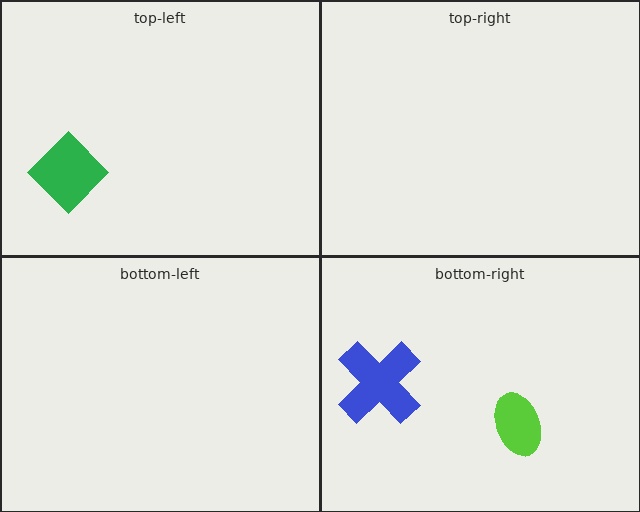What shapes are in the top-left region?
The green diamond.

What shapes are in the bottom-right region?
The blue cross, the lime ellipse.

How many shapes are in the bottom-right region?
2.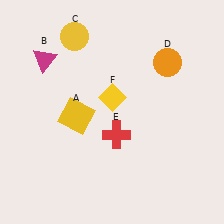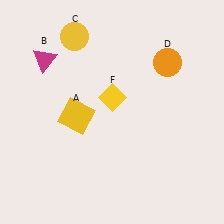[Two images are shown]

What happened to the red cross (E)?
The red cross (E) was removed in Image 2. It was in the bottom-right area of Image 1.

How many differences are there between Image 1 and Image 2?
There is 1 difference between the two images.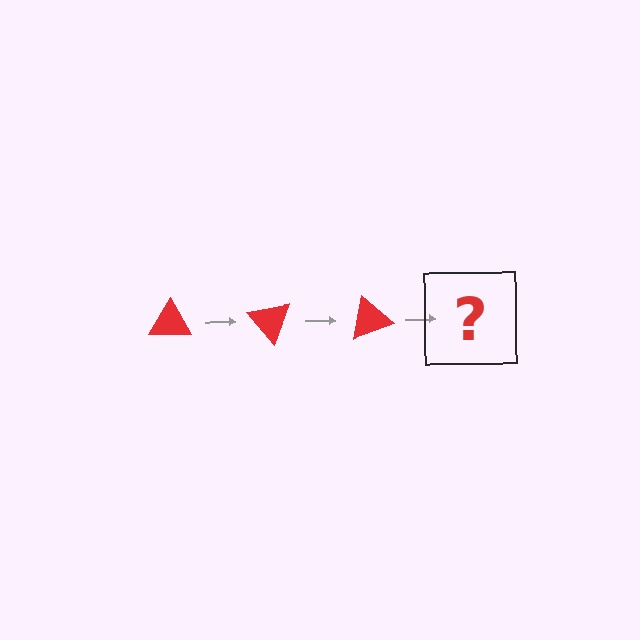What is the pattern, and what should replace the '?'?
The pattern is that the triangle rotates 50 degrees each step. The '?' should be a red triangle rotated 150 degrees.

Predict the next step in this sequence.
The next step is a red triangle rotated 150 degrees.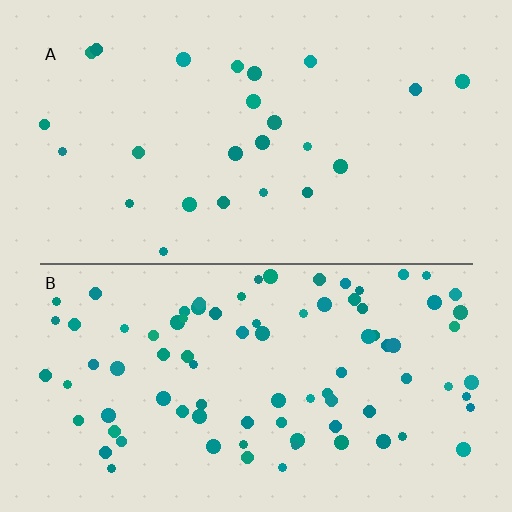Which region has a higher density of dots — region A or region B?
B (the bottom).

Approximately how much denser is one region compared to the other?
Approximately 3.6× — region B over region A.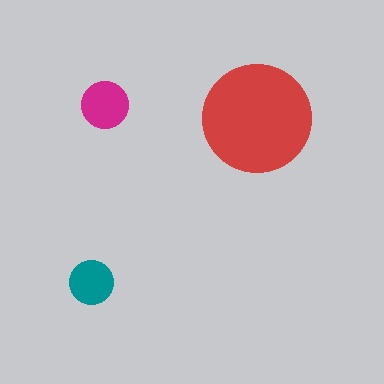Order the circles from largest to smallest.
the red one, the magenta one, the teal one.